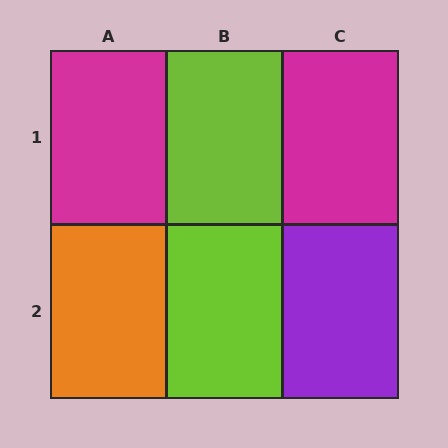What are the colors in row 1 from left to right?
Magenta, lime, magenta.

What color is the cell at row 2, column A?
Orange.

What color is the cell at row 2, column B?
Lime.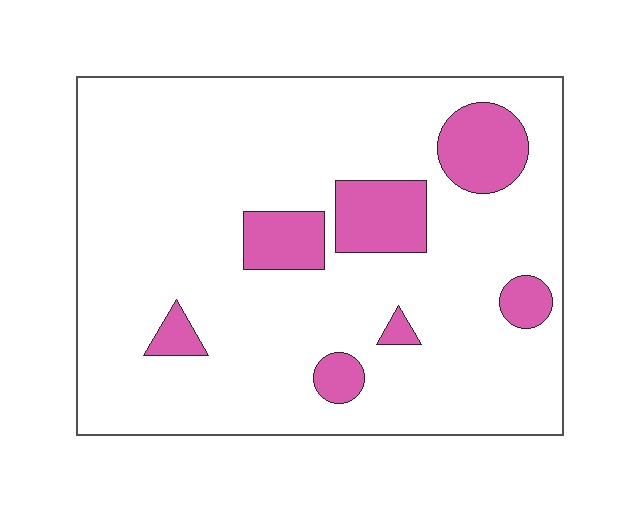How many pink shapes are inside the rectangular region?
7.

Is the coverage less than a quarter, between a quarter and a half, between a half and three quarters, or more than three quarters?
Less than a quarter.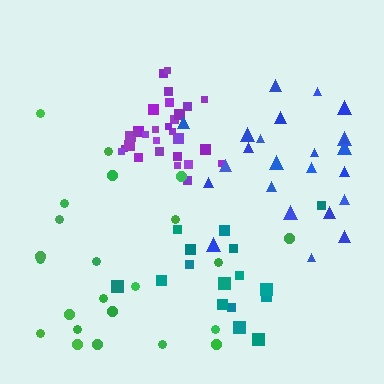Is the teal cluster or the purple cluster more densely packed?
Purple.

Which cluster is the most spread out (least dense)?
Green.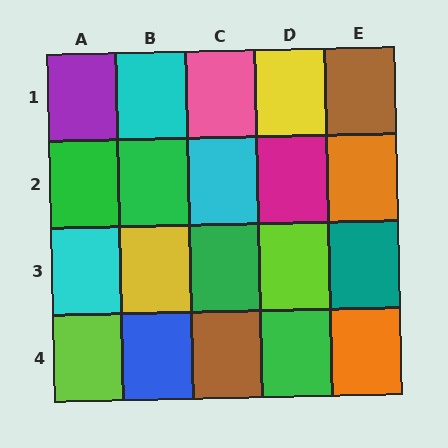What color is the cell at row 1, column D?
Yellow.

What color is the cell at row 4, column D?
Green.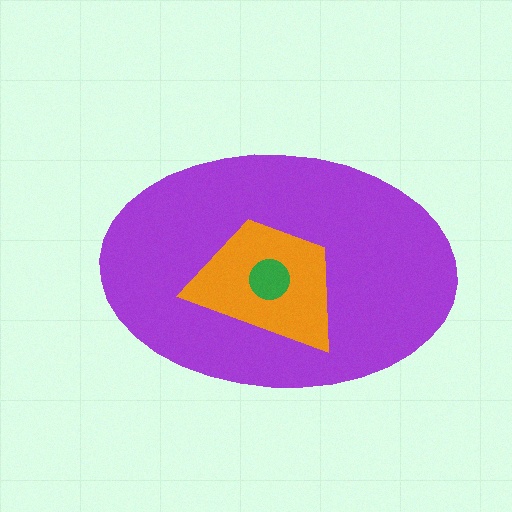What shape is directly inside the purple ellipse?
The orange trapezoid.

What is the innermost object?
The green circle.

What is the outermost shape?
The purple ellipse.